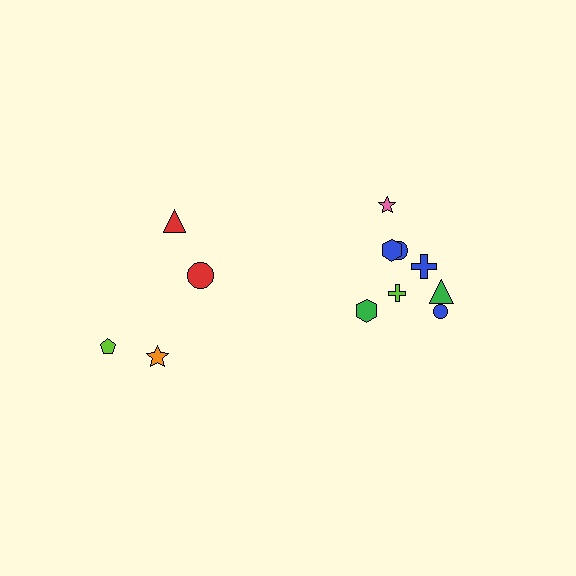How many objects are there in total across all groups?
There are 12 objects.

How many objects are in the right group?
There are 8 objects.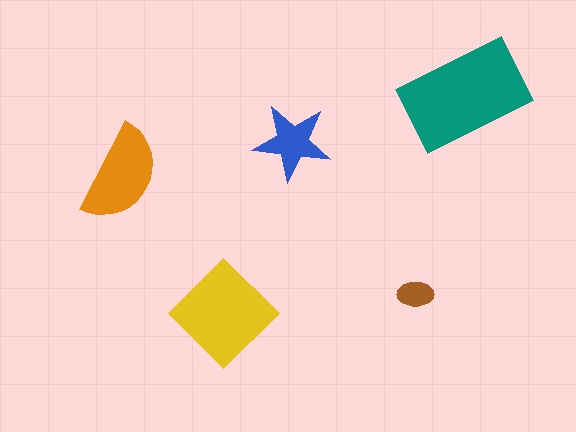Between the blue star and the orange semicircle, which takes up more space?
The orange semicircle.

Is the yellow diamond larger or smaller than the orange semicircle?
Larger.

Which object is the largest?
The teal rectangle.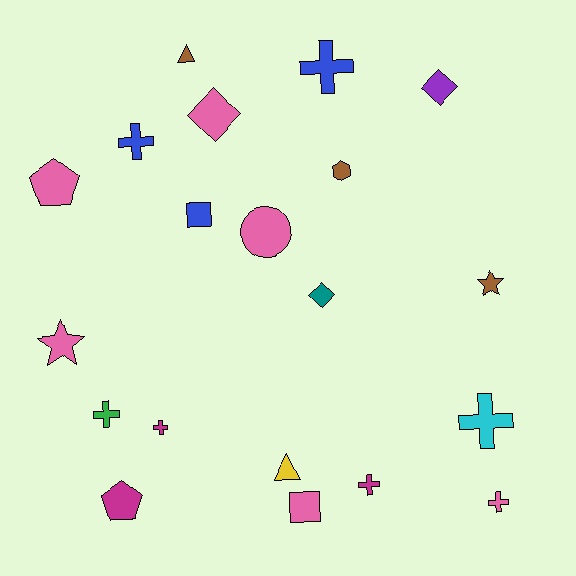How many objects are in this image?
There are 20 objects.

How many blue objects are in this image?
There are 3 blue objects.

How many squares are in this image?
There are 2 squares.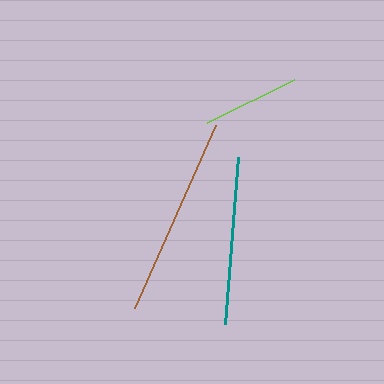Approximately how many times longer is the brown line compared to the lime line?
The brown line is approximately 2.1 times the length of the lime line.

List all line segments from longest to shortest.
From longest to shortest: brown, teal, lime.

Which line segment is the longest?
The brown line is the longest at approximately 200 pixels.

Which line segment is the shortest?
The lime line is the shortest at approximately 97 pixels.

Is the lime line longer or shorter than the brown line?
The brown line is longer than the lime line.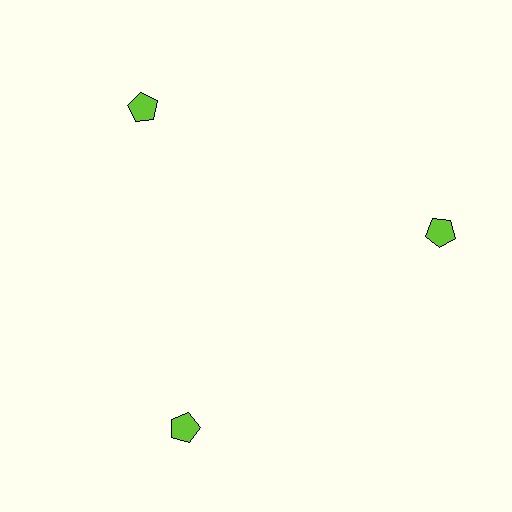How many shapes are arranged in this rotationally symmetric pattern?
There are 3 shapes, arranged in 3 groups of 1.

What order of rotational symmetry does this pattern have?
This pattern has 3-fold rotational symmetry.